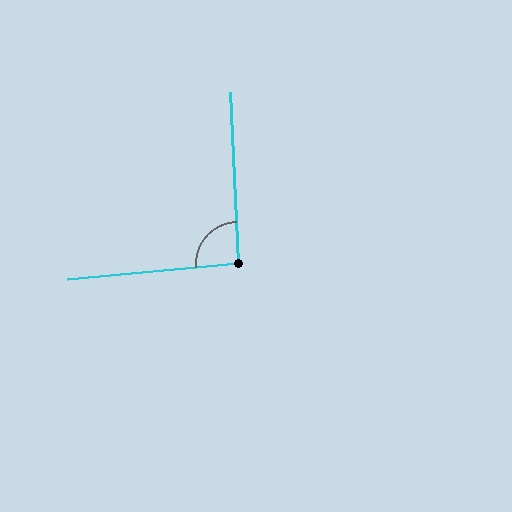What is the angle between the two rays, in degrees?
Approximately 92 degrees.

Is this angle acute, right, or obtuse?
It is approximately a right angle.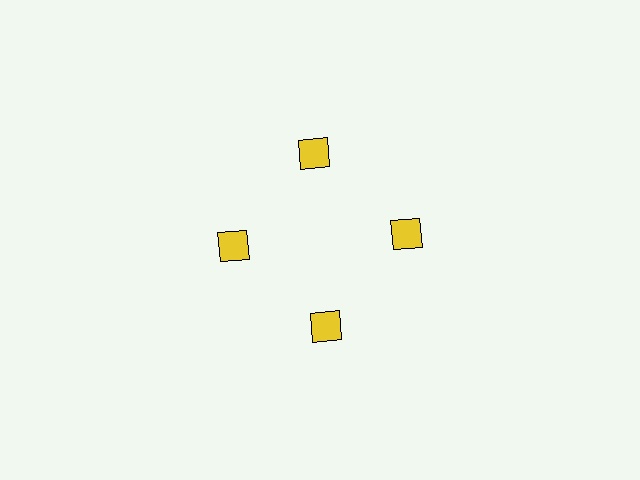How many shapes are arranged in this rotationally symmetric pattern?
There are 4 shapes, arranged in 4 groups of 1.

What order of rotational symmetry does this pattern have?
This pattern has 4-fold rotational symmetry.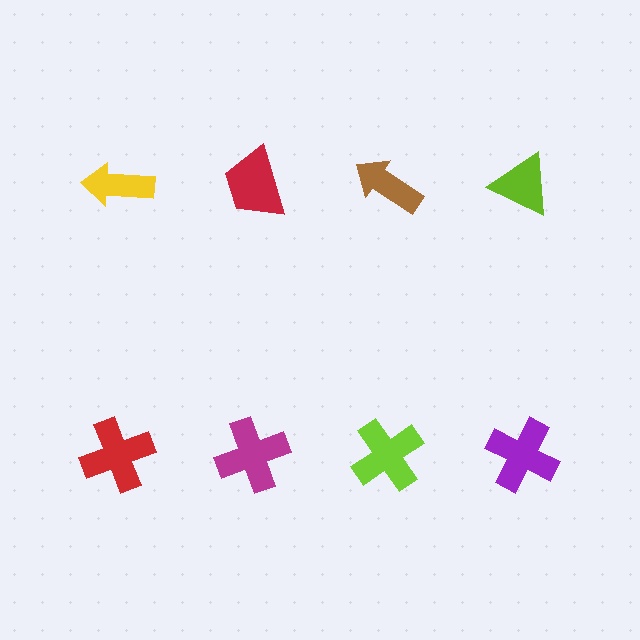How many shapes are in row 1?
4 shapes.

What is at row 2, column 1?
A red cross.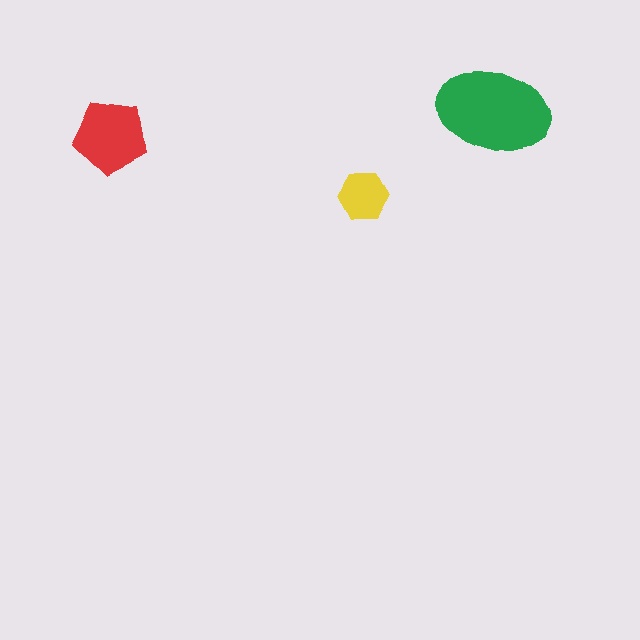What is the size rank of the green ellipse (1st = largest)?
1st.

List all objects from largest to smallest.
The green ellipse, the red pentagon, the yellow hexagon.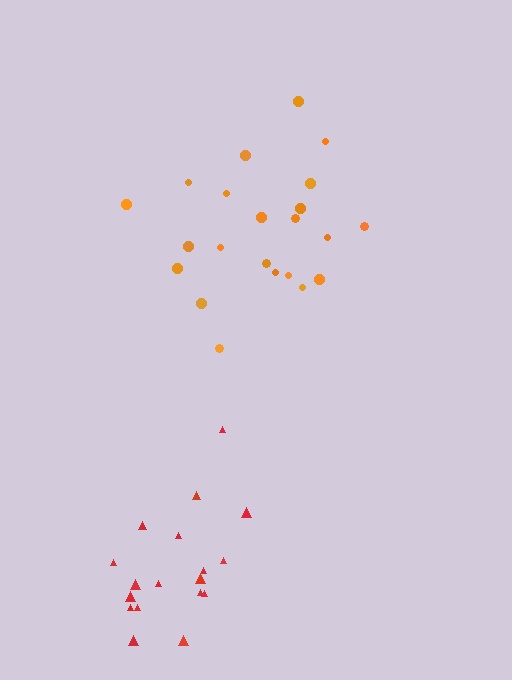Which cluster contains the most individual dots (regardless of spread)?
Orange (22).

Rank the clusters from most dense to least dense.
red, orange.